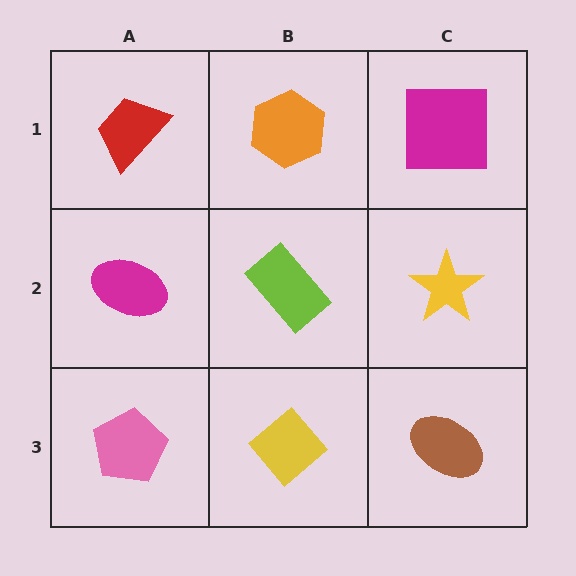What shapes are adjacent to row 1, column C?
A yellow star (row 2, column C), an orange hexagon (row 1, column B).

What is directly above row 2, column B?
An orange hexagon.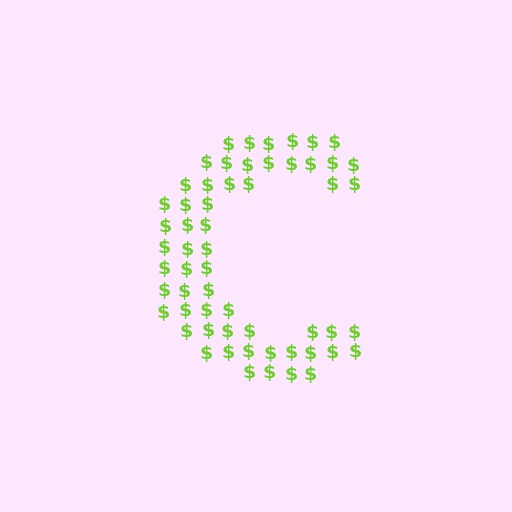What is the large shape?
The large shape is the letter C.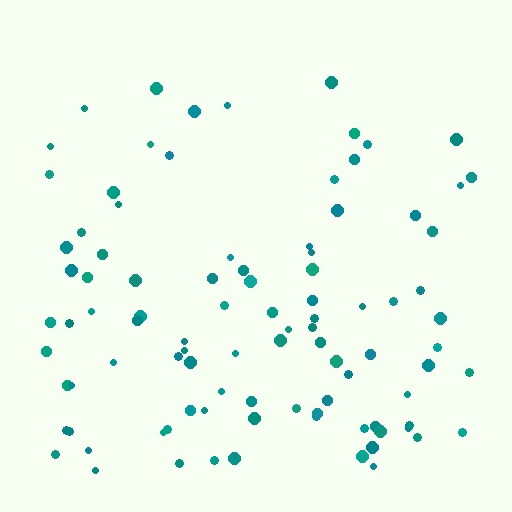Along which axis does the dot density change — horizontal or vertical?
Vertical.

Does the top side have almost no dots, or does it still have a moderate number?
Still a moderate number, just noticeably fewer than the bottom.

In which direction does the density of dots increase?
From top to bottom, with the bottom side densest.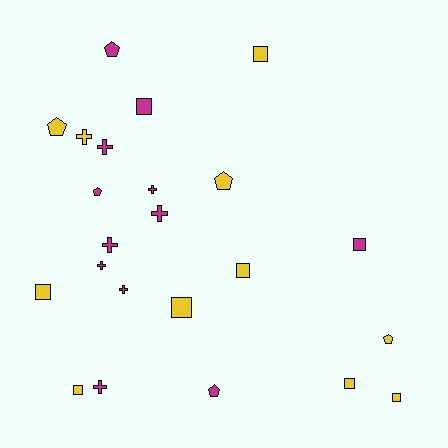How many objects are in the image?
There are 23 objects.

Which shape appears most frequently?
Square, with 9 objects.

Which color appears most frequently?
Magenta, with 12 objects.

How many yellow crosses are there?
There is 1 yellow cross.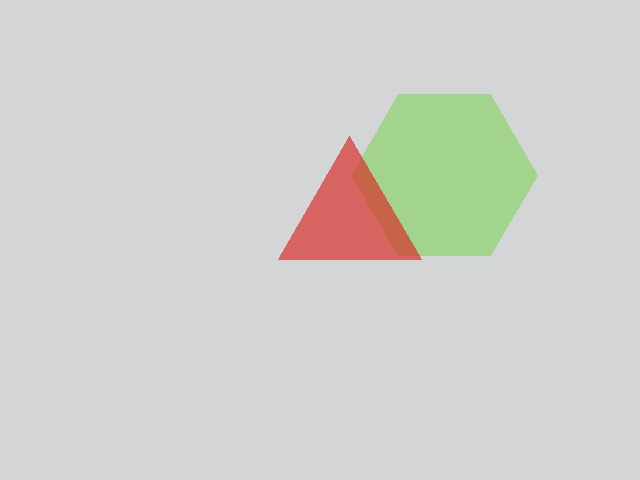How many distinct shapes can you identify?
There are 2 distinct shapes: a lime hexagon, a red triangle.